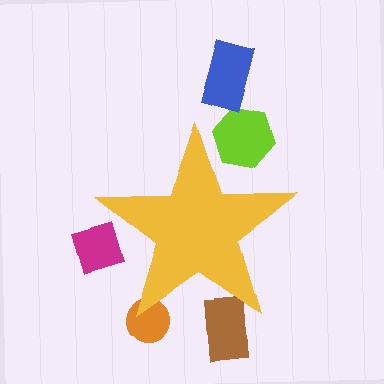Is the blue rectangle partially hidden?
No, the blue rectangle is fully visible.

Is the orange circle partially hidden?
Yes, the orange circle is partially hidden behind the yellow star.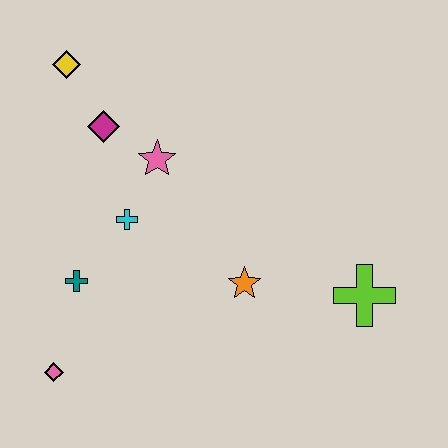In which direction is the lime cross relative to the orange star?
The lime cross is to the right of the orange star.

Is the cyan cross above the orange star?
Yes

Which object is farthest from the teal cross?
The lime cross is farthest from the teal cross.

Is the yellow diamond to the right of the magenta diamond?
No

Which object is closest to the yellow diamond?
The magenta diamond is closest to the yellow diamond.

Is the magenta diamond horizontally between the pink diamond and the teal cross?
No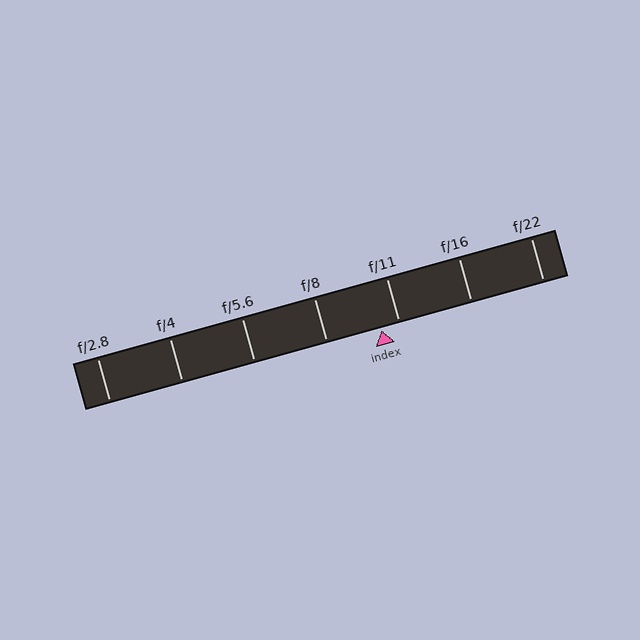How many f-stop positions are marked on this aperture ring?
There are 7 f-stop positions marked.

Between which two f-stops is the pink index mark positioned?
The index mark is between f/8 and f/11.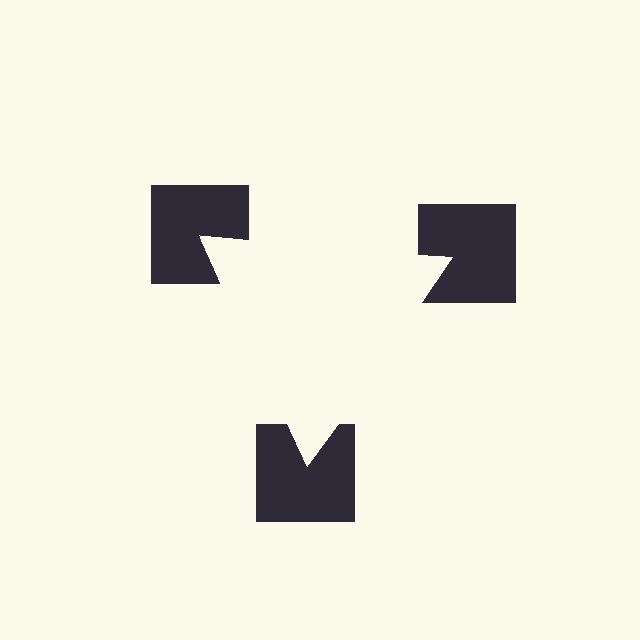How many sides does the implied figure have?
3 sides.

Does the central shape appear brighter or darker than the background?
It typically appears slightly brighter than the background, even though no actual brightness change is drawn.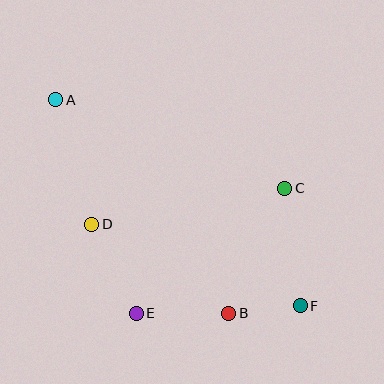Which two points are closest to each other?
Points B and F are closest to each other.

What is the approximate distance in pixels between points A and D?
The distance between A and D is approximately 129 pixels.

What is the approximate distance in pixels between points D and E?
The distance between D and E is approximately 100 pixels.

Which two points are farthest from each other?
Points A and F are farthest from each other.